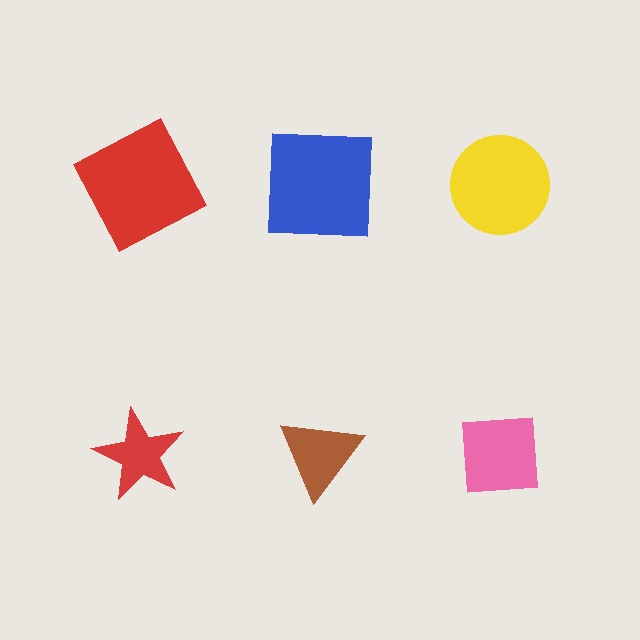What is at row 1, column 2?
A blue square.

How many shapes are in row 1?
3 shapes.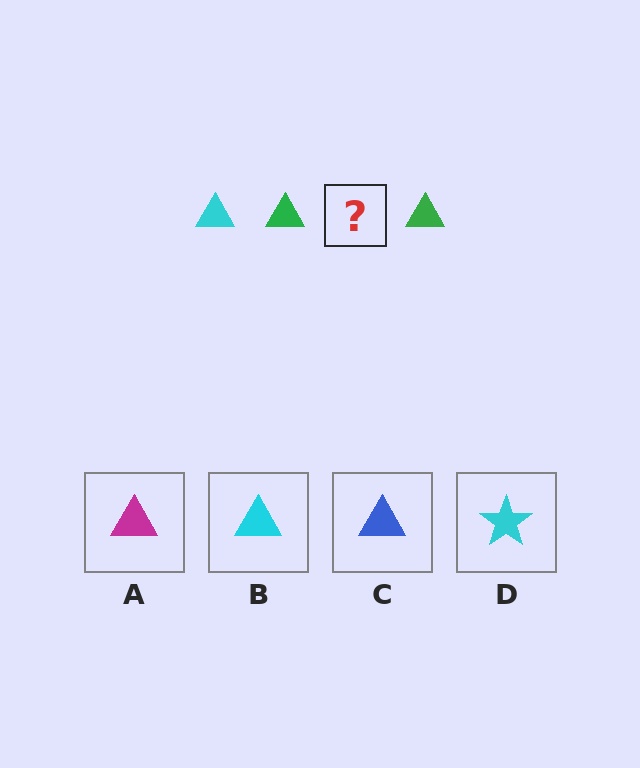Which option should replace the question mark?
Option B.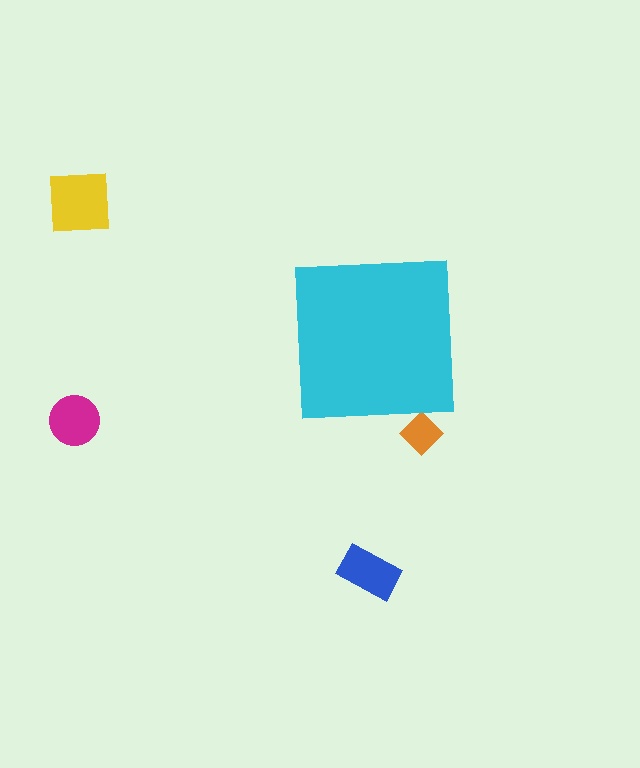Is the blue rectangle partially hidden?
No, the blue rectangle is fully visible.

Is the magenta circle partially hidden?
No, the magenta circle is fully visible.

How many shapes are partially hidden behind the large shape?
1 shape is partially hidden.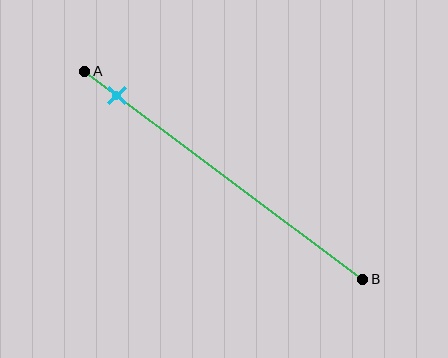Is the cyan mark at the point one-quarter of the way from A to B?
No, the mark is at about 10% from A, not at the 25% one-quarter point.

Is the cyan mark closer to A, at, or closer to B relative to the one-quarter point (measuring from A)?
The cyan mark is closer to point A than the one-quarter point of segment AB.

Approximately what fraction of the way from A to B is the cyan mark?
The cyan mark is approximately 10% of the way from A to B.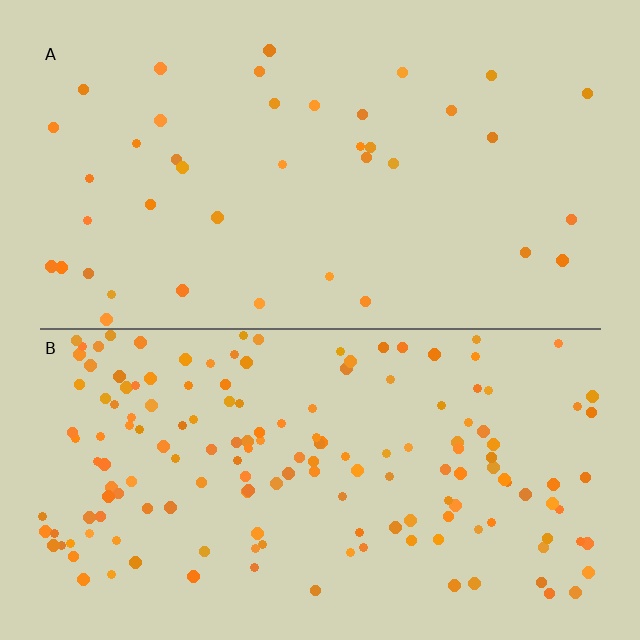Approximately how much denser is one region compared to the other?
Approximately 4.1× — region B over region A.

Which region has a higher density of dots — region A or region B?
B (the bottom).